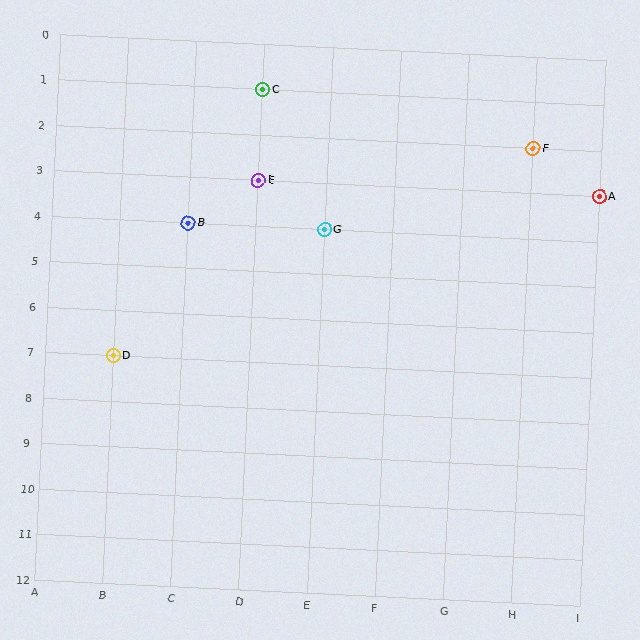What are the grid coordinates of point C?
Point C is at grid coordinates (D, 1).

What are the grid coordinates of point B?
Point B is at grid coordinates (C, 4).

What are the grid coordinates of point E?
Point E is at grid coordinates (D, 3).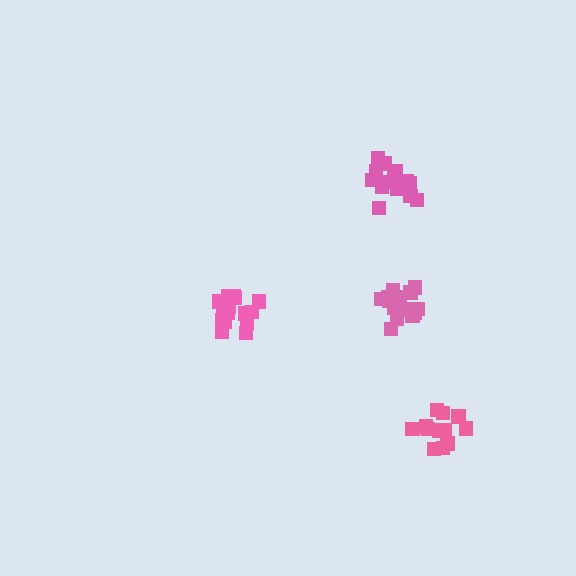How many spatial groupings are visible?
There are 4 spatial groupings.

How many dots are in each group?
Group 1: 16 dots, Group 2: 16 dots, Group 3: 15 dots, Group 4: 13 dots (60 total).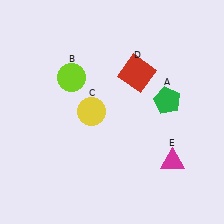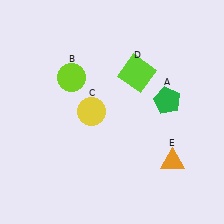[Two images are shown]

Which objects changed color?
D changed from red to lime. E changed from magenta to orange.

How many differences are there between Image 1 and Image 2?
There are 2 differences between the two images.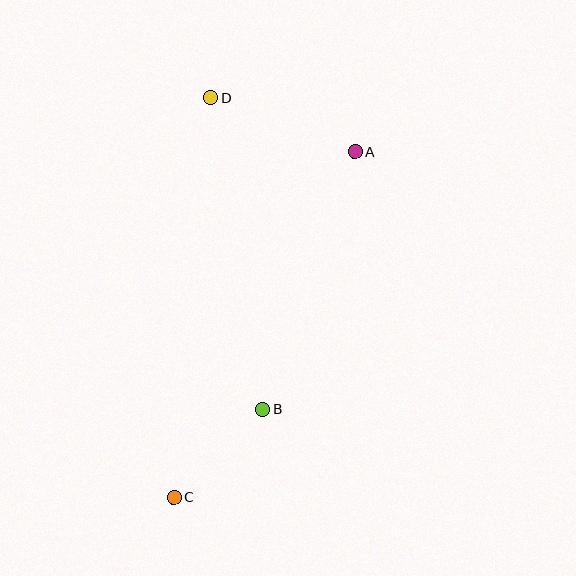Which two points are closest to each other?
Points B and C are closest to each other.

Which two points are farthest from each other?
Points C and D are farthest from each other.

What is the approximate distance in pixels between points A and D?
The distance between A and D is approximately 153 pixels.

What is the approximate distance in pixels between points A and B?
The distance between A and B is approximately 273 pixels.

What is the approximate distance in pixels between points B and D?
The distance between B and D is approximately 315 pixels.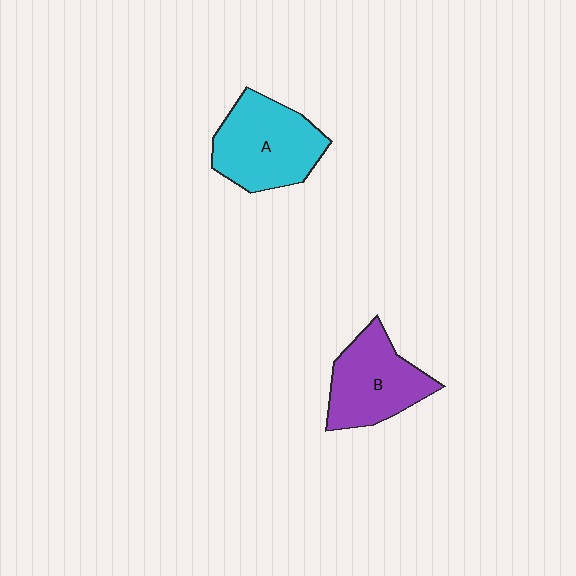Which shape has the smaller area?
Shape B (purple).